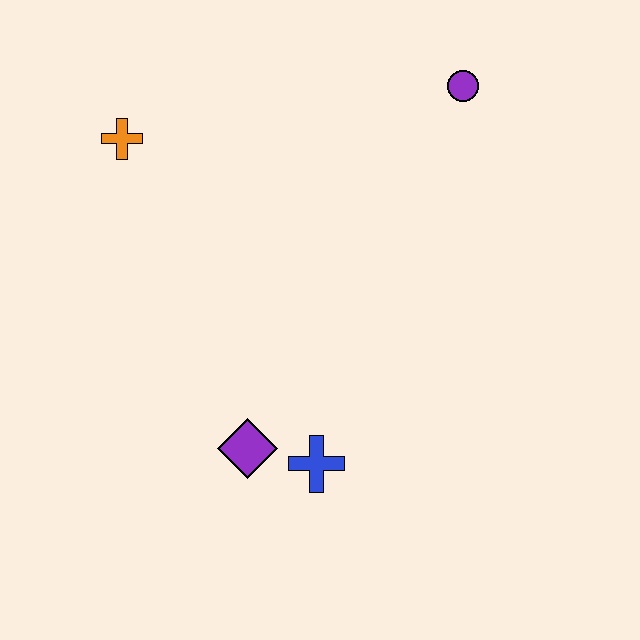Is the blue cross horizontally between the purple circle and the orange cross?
Yes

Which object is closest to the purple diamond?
The blue cross is closest to the purple diamond.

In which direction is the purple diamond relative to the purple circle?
The purple diamond is below the purple circle.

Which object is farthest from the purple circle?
The purple diamond is farthest from the purple circle.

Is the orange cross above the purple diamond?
Yes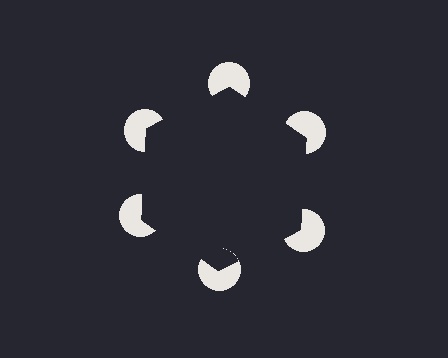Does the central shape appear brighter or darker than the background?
It typically appears slightly darker than the background, even though no actual brightness change is drawn.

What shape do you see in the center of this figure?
An illusory hexagon — its edges are inferred from the aligned wedge cuts in the pac-man discs, not physically drawn.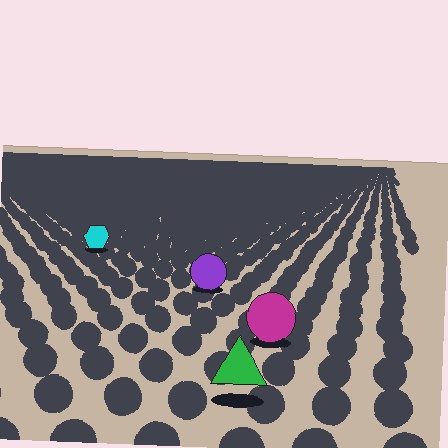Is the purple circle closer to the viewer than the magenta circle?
No. The magenta circle is closer — you can tell from the texture gradient: the ground texture is coarser near it.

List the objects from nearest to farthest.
From nearest to farthest: the green triangle, the magenta circle, the purple circle, the cyan hexagon.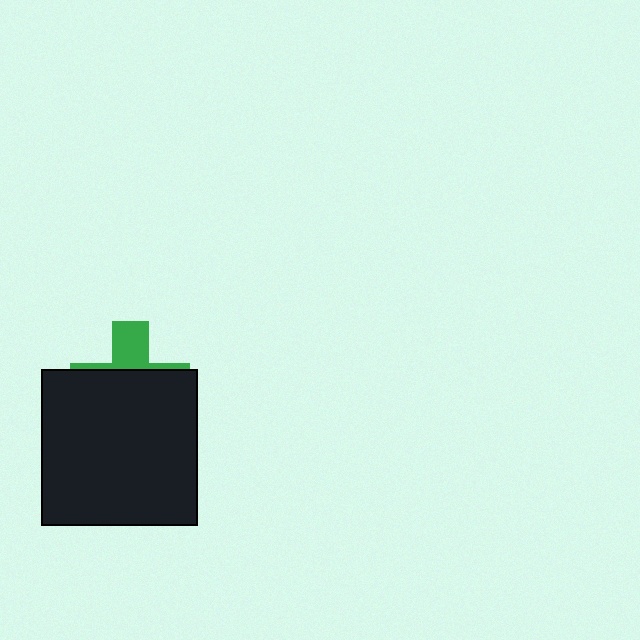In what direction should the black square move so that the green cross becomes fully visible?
The black square should move down. That is the shortest direction to clear the overlap and leave the green cross fully visible.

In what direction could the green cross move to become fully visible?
The green cross could move up. That would shift it out from behind the black square entirely.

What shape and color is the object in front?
The object in front is a black square.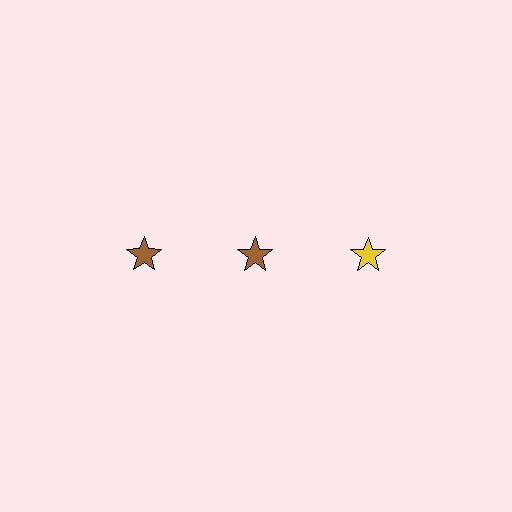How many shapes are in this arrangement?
There are 3 shapes arranged in a grid pattern.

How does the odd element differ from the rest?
It has a different color: yellow instead of brown.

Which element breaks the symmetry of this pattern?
The yellow star in the top row, center column breaks the symmetry. All other shapes are brown stars.